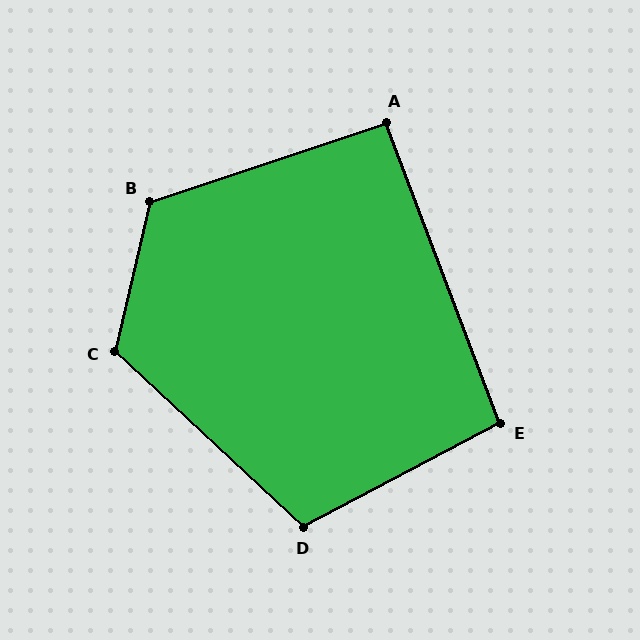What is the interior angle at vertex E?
Approximately 97 degrees (obtuse).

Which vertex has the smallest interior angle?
A, at approximately 93 degrees.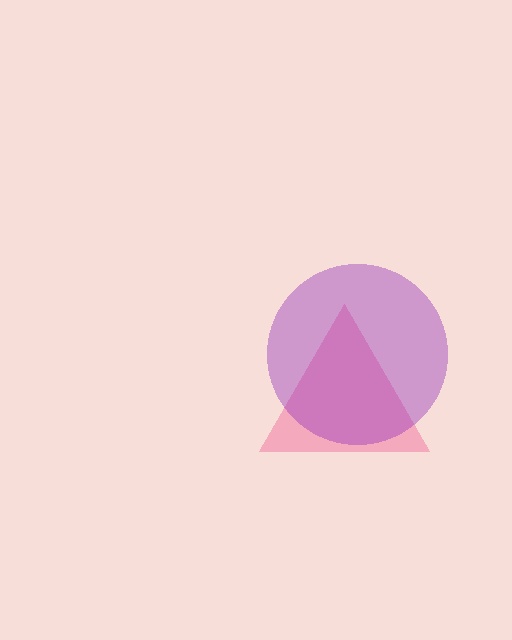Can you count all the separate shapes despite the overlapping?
Yes, there are 2 separate shapes.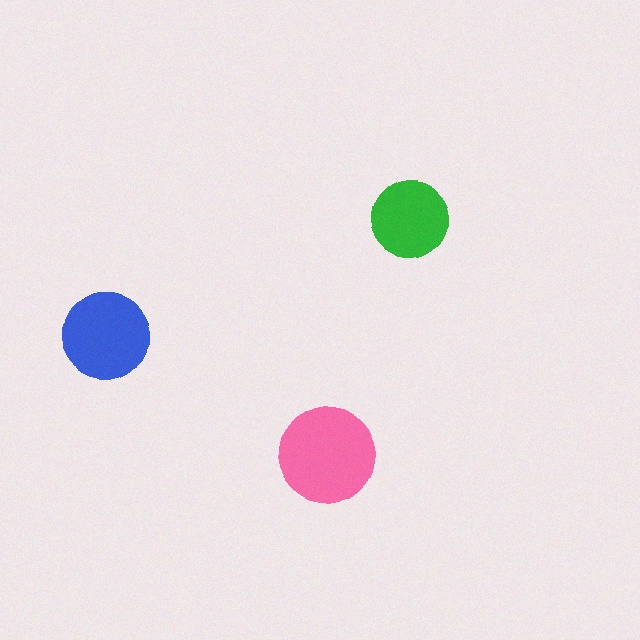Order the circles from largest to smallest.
the pink one, the blue one, the green one.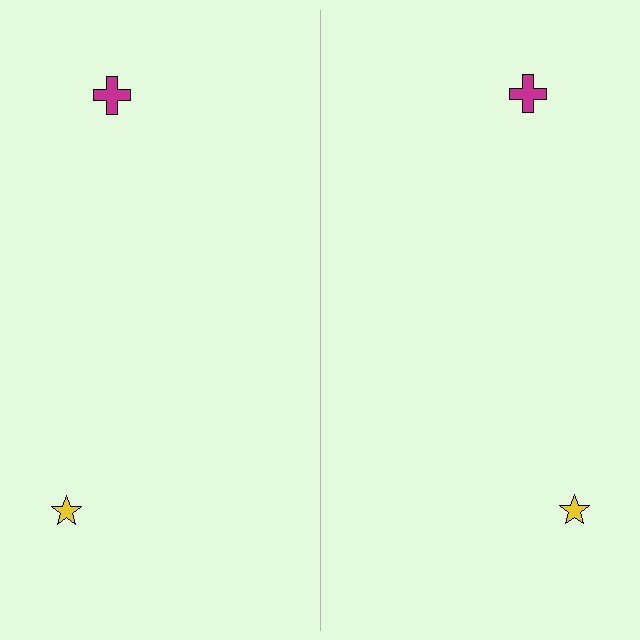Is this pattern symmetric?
Yes, this pattern has bilateral (reflection) symmetry.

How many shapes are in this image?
There are 4 shapes in this image.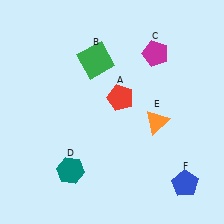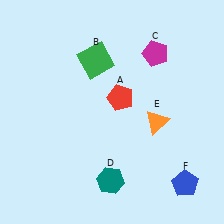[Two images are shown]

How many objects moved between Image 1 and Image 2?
1 object moved between the two images.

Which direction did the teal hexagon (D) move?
The teal hexagon (D) moved right.